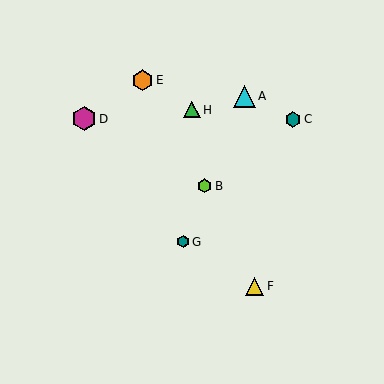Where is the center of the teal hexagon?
The center of the teal hexagon is at (183, 242).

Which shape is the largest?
The magenta hexagon (labeled D) is the largest.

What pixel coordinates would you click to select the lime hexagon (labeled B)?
Click at (205, 186) to select the lime hexagon B.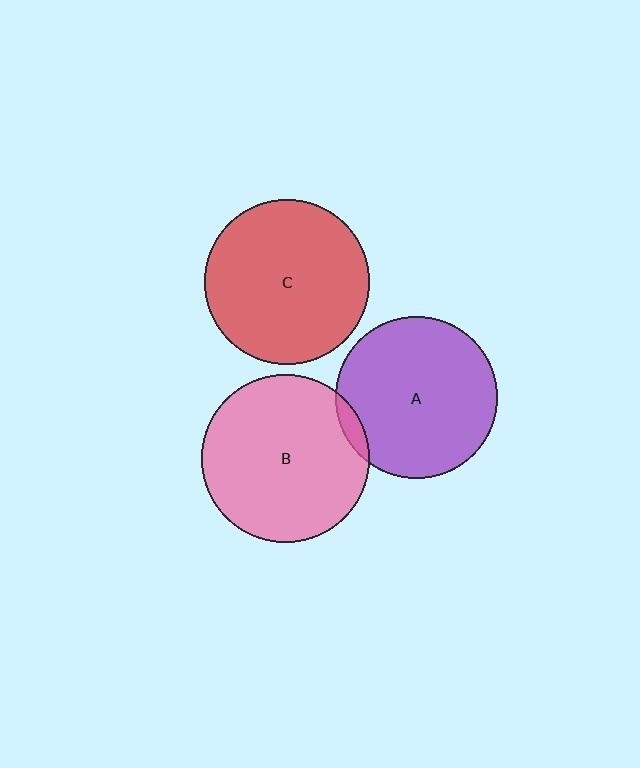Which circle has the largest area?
Circle B (pink).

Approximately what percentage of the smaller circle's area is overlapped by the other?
Approximately 5%.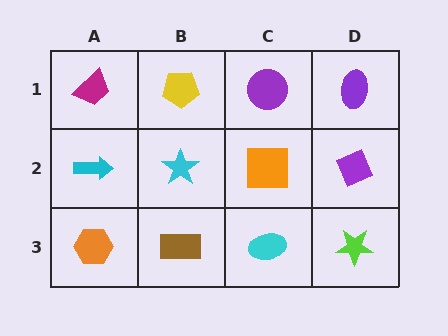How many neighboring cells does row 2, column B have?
4.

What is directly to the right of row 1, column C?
A purple ellipse.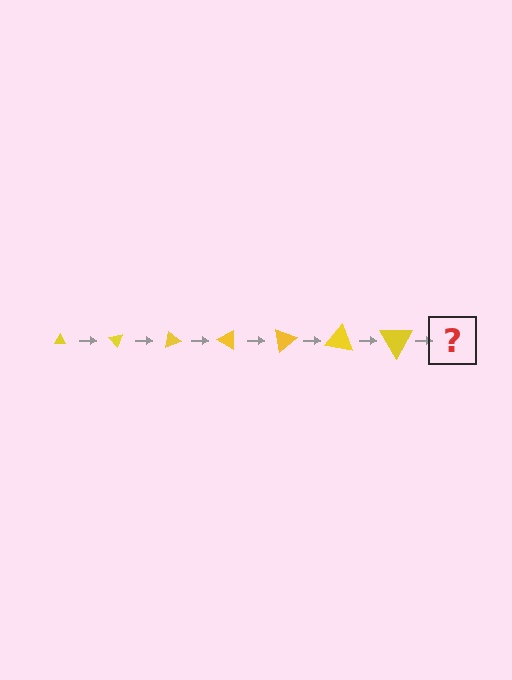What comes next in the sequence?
The next element should be a triangle, larger than the previous one and rotated 350 degrees from the start.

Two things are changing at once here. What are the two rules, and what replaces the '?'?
The two rules are that the triangle grows larger each step and it rotates 50 degrees each step. The '?' should be a triangle, larger than the previous one and rotated 350 degrees from the start.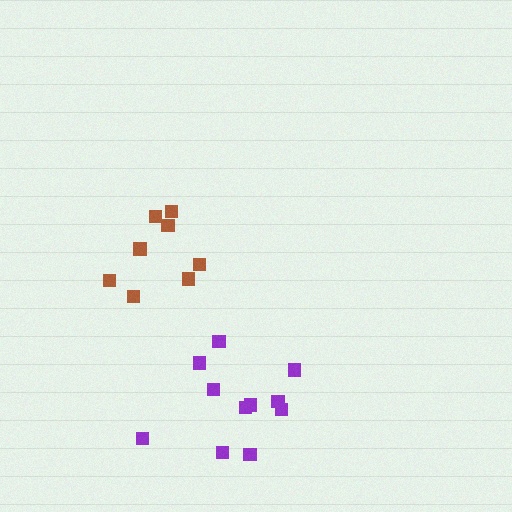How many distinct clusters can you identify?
There are 2 distinct clusters.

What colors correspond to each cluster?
The clusters are colored: purple, brown.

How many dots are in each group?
Group 1: 11 dots, Group 2: 8 dots (19 total).